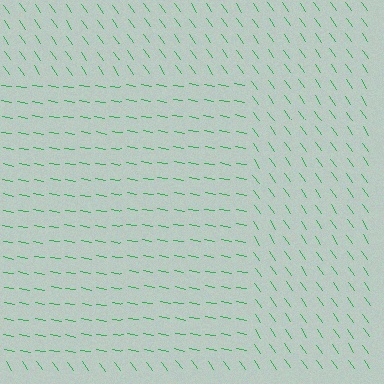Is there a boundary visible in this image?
Yes, there is a texture boundary formed by a change in line orientation.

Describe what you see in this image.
The image is filled with small green line segments. A rectangle region in the image has lines oriented differently from the surrounding lines, creating a visible texture boundary.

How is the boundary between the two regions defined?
The boundary is defined purely by a change in line orientation (approximately 45 degrees difference). All lines are the same color and thickness.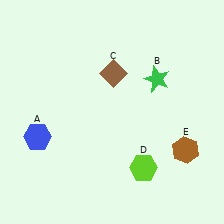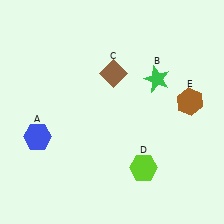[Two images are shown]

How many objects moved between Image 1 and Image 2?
1 object moved between the two images.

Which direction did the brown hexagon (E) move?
The brown hexagon (E) moved up.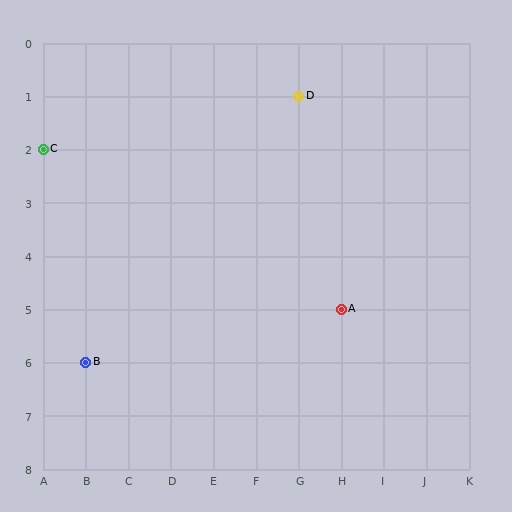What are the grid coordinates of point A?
Point A is at grid coordinates (H, 5).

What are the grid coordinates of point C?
Point C is at grid coordinates (A, 2).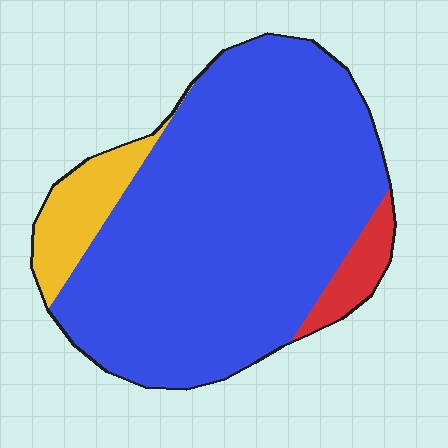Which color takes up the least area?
Red, at roughly 5%.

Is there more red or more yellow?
Yellow.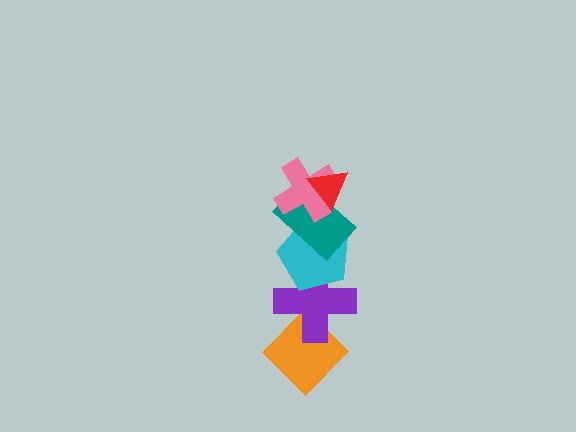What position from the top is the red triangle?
The red triangle is 1st from the top.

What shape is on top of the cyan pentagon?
The teal rectangle is on top of the cyan pentagon.